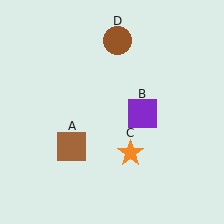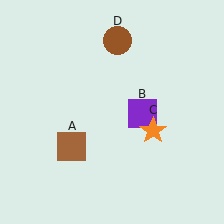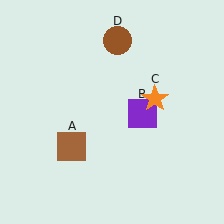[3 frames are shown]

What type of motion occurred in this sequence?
The orange star (object C) rotated counterclockwise around the center of the scene.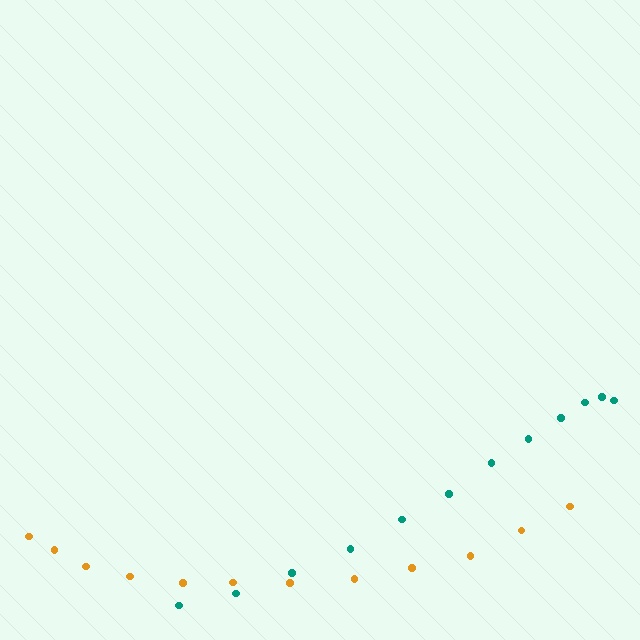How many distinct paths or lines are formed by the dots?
There are 2 distinct paths.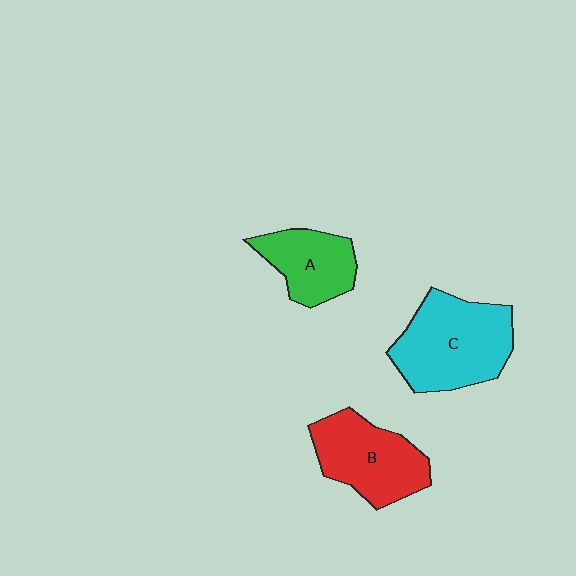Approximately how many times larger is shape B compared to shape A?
Approximately 1.3 times.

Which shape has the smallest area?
Shape A (green).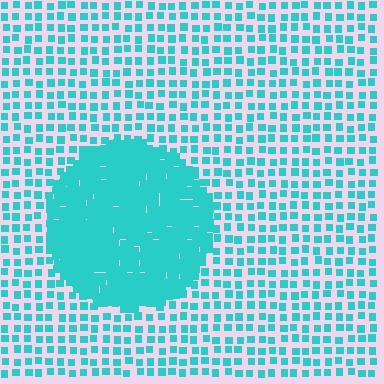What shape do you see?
I see a circle.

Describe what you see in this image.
The image contains small cyan elements arranged at two different densities. A circle-shaped region is visible where the elements are more densely packed than the surrounding area.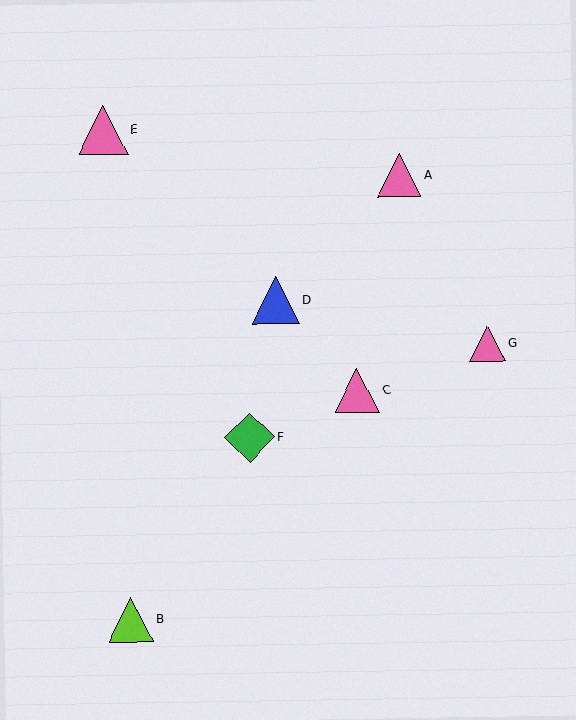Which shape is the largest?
The pink triangle (labeled E) is the largest.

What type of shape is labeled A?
Shape A is a pink triangle.